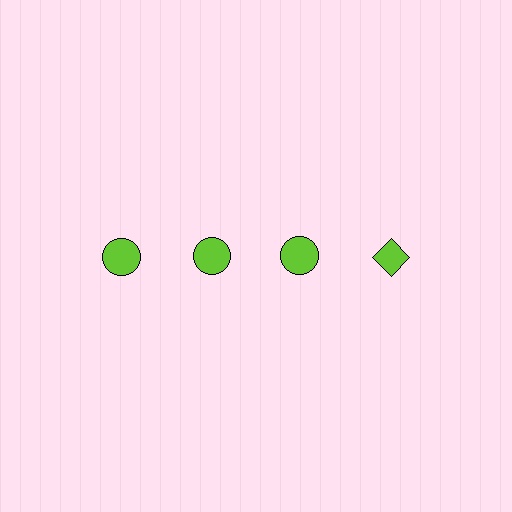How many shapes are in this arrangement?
There are 4 shapes arranged in a grid pattern.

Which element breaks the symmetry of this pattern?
The lime diamond in the top row, second from right column breaks the symmetry. All other shapes are lime circles.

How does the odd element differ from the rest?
It has a different shape: diamond instead of circle.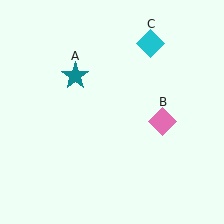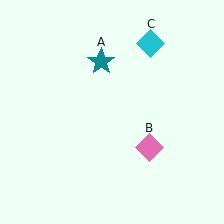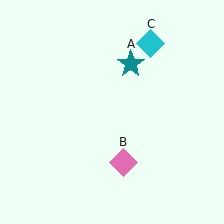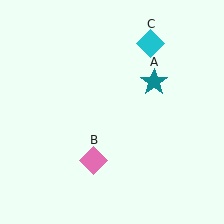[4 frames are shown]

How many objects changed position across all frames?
2 objects changed position: teal star (object A), pink diamond (object B).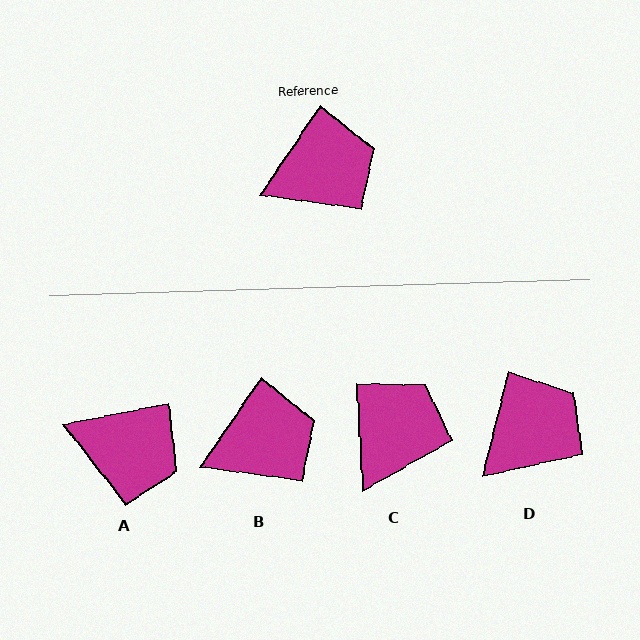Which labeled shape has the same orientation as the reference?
B.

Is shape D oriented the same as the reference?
No, it is off by about 20 degrees.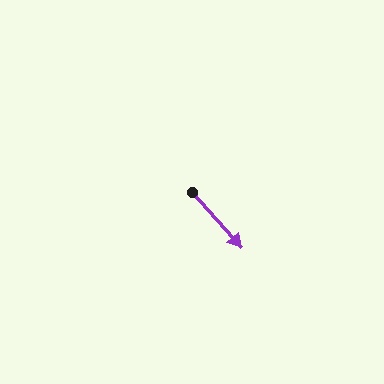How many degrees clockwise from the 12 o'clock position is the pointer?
Approximately 139 degrees.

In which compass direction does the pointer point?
Southeast.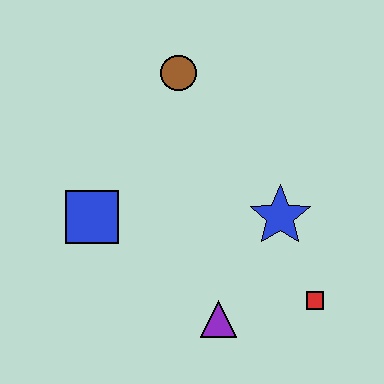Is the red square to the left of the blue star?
No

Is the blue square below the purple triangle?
No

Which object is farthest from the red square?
The brown circle is farthest from the red square.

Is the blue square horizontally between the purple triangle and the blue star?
No